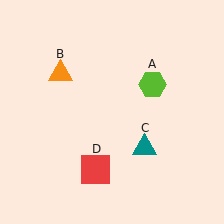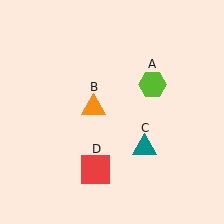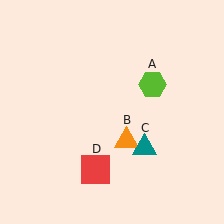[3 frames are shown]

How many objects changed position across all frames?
1 object changed position: orange triangle (object B).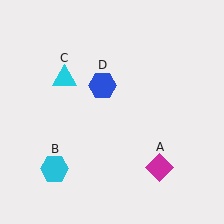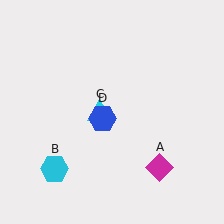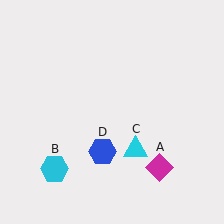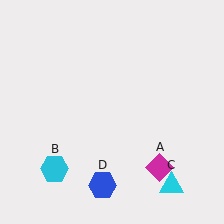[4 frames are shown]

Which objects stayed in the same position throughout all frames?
Magenta diamond (object A) and cyan hexagon (object B) remained stationary.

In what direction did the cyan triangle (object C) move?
The cyan triangle (object C) moved down and to the right.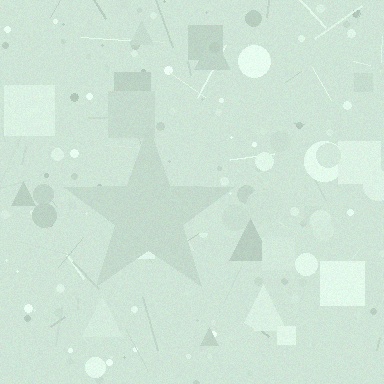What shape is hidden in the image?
A star is hidden in the image.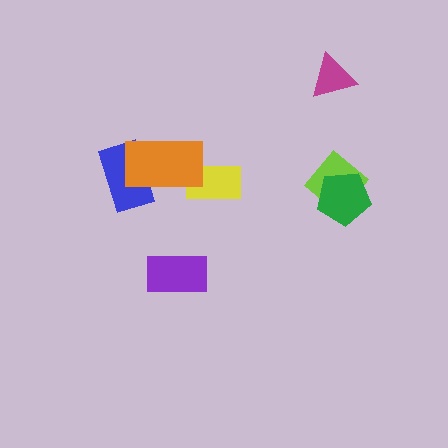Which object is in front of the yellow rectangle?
The orange rectangle is in front of the yellow rectangle.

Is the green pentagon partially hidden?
No, no other shape covers it.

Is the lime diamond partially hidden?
Yes, it is partially covered by another shape.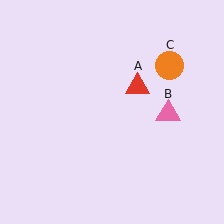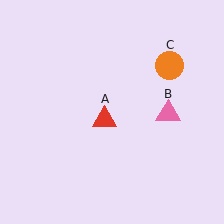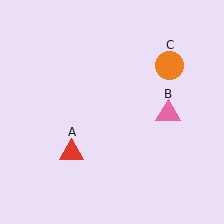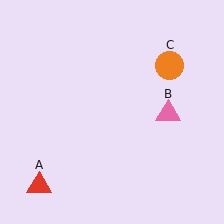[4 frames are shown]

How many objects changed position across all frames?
1 object changed position: red triangle (object A).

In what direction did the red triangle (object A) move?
The red triangle (object A) moved down and to the left.